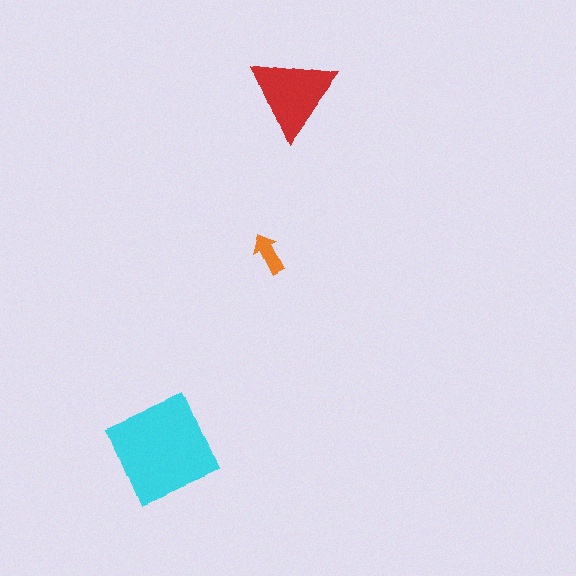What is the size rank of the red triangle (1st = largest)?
2nd.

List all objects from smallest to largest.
The orange arrow, the red triangle, the cyan diamond.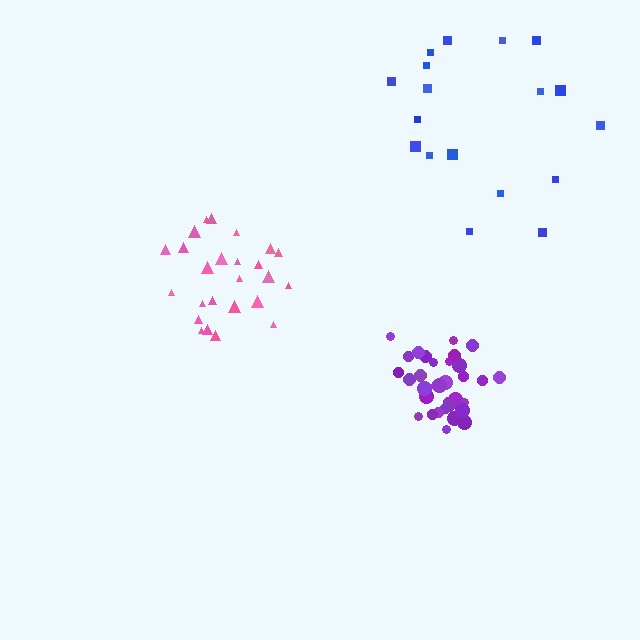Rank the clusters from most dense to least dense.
purple, pink, blue.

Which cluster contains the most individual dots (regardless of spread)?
Purple (33).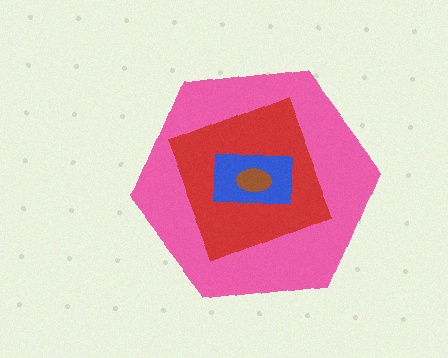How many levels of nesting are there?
4.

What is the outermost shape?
The pink hexagon.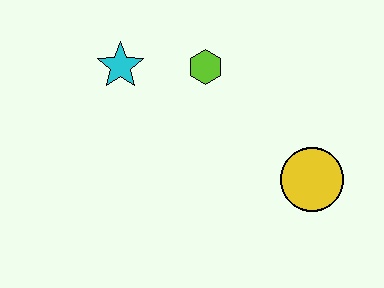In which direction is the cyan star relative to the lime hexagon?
The cyan star is to the left of the lime hexagon.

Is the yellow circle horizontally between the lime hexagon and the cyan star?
No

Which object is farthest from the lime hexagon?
The yellow circle is farthest from the lime hexagon.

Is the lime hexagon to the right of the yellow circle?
No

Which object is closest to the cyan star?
The lime hexagon is closest to the cyan star.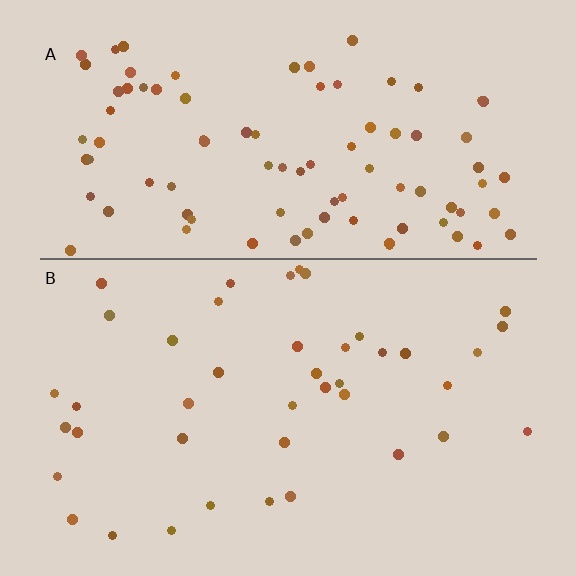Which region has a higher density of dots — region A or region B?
A (the top).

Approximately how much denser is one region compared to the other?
Approximately 2.2× — region A over region B.